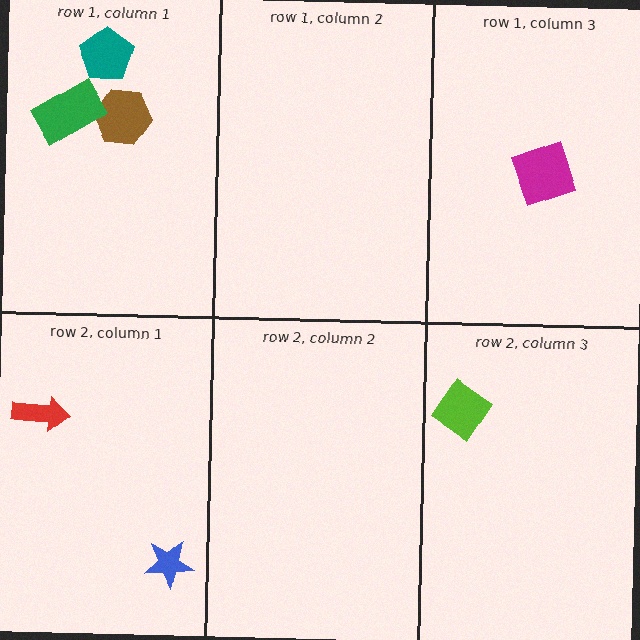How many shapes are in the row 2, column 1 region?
2.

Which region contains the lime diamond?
The row 2, column 3 region.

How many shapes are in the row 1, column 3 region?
1.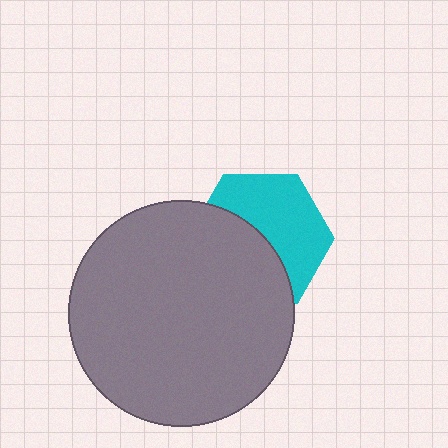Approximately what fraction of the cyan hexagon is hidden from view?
Roughly 48% of the cyan hexagon is hidden behind the gray circle.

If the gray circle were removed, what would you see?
You would see the complete cyan hexagon.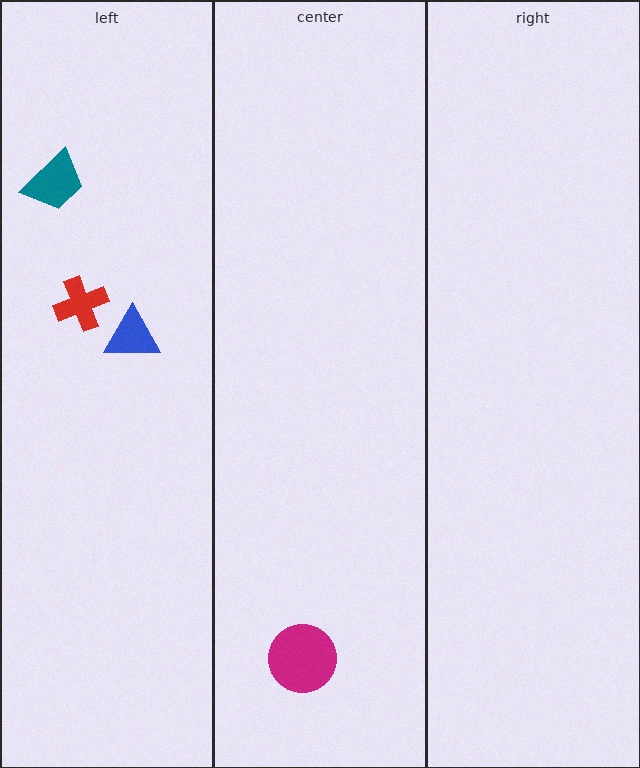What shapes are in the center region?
The magenta circle.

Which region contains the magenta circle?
The center region.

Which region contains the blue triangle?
The left region.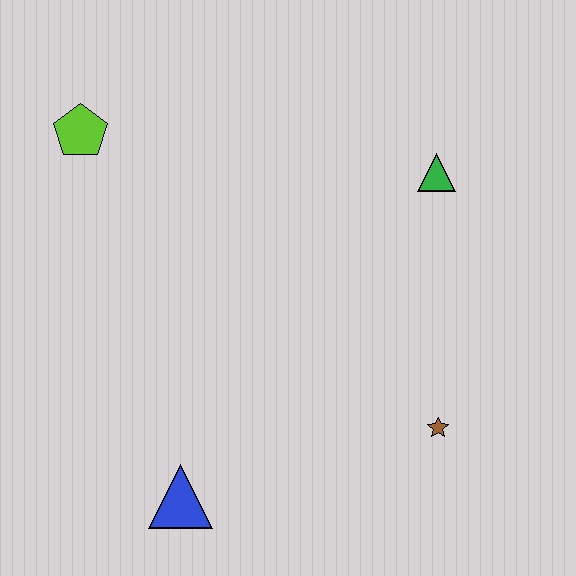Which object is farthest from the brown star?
The lime pentagon is farthest from the brown star.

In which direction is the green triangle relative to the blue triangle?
The green triangle is above the blue triangle.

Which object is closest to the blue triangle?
The brown star is closest to the blue triangle.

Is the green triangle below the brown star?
No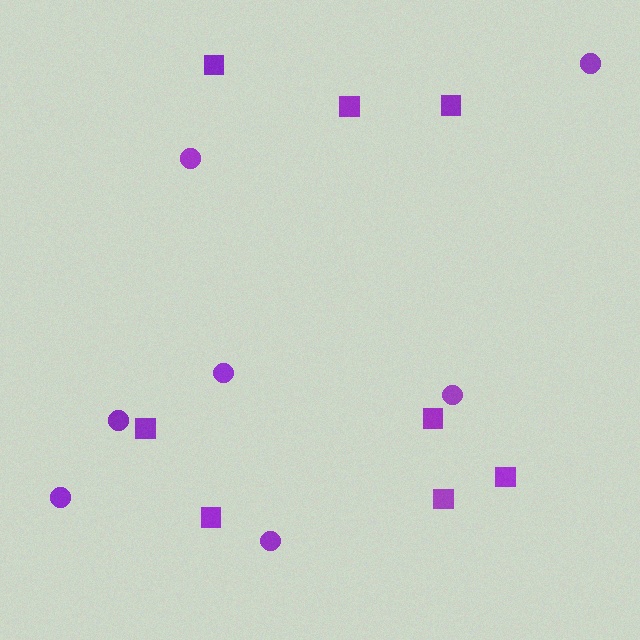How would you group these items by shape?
There are 2 groups: one group of squares (8) and one group of circles (7).